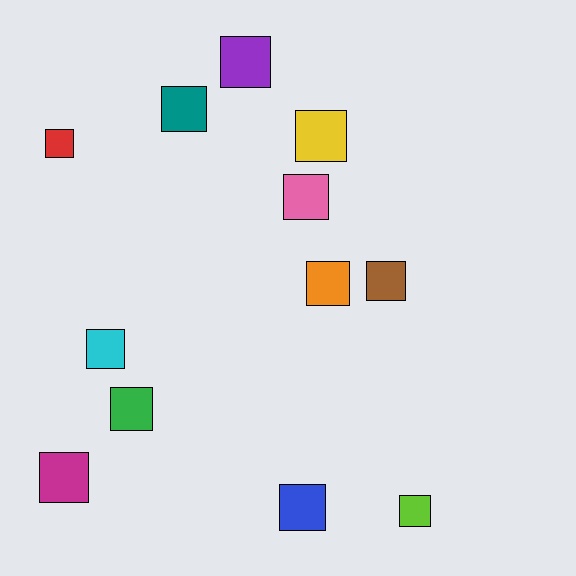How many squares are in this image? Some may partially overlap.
There are 12 squares.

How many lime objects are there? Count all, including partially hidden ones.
There is 1 lime object.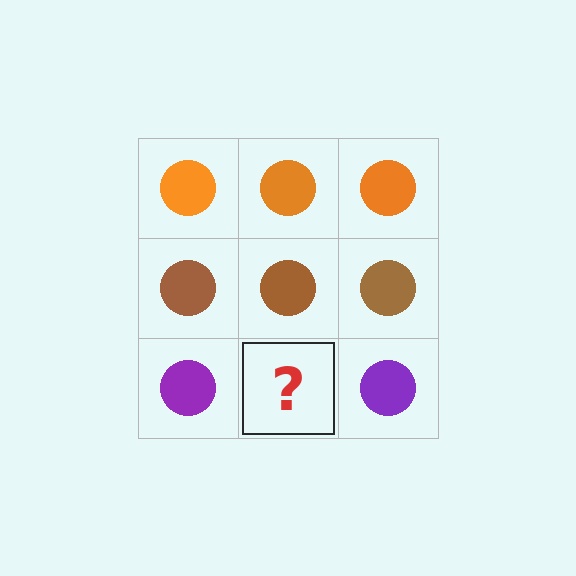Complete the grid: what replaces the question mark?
The question mark should be replaced with a purple circle.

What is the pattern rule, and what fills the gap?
The rule is that each row has a consistent color. The gap should be filled with a purple circle.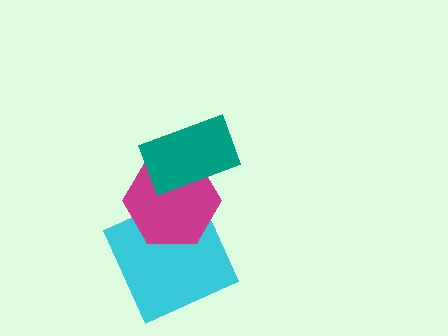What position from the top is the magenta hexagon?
The magenta hexagon is 2nd from the top.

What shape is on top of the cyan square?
The magenta hexagon is on top of the cyan square.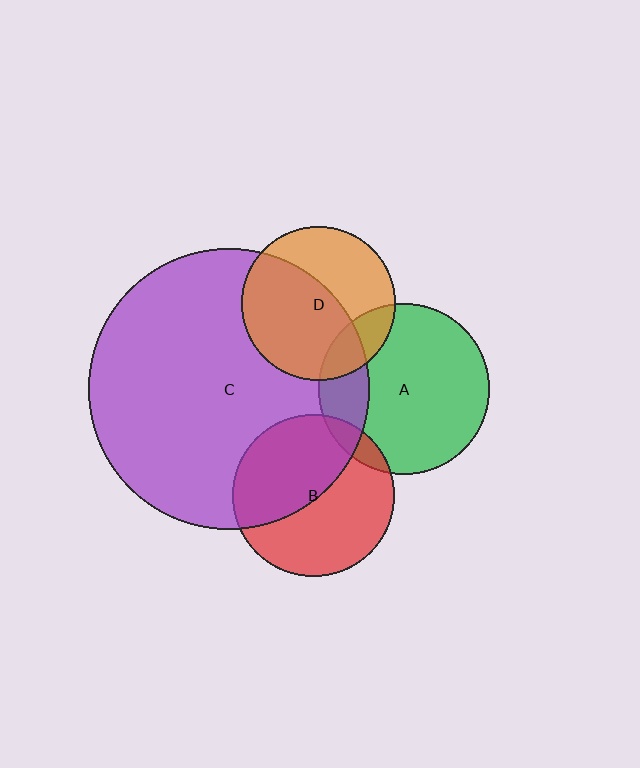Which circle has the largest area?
Circle C (purple).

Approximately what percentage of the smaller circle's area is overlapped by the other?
Approximately 20%.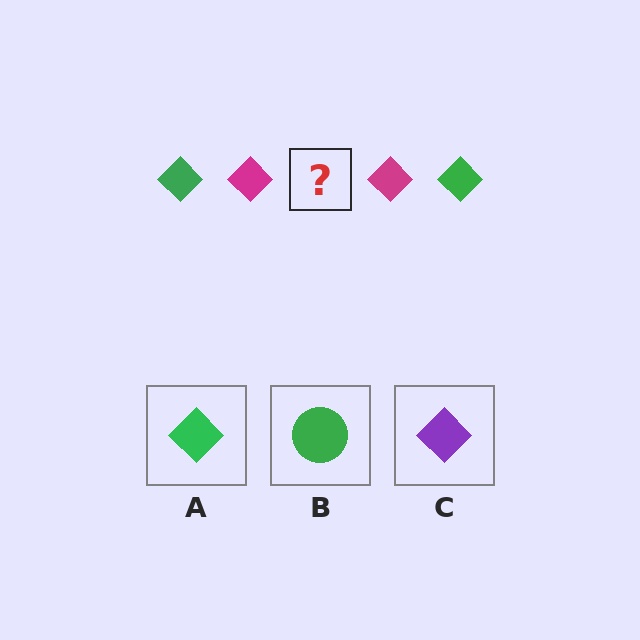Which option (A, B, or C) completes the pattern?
A.